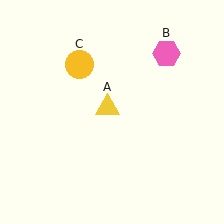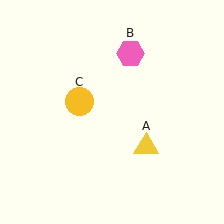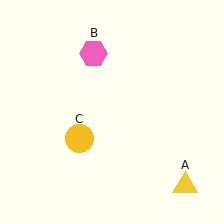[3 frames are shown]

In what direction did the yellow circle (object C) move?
The yellow circle (object C) moved down.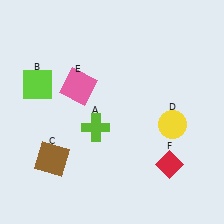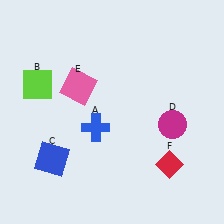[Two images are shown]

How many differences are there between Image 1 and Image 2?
There are 3 differences between the two images.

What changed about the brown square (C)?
In Image 1, C is brown. In Image 2, it changed to blue.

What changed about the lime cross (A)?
In Image 1, A is lime. In Image 2, it changed to blue.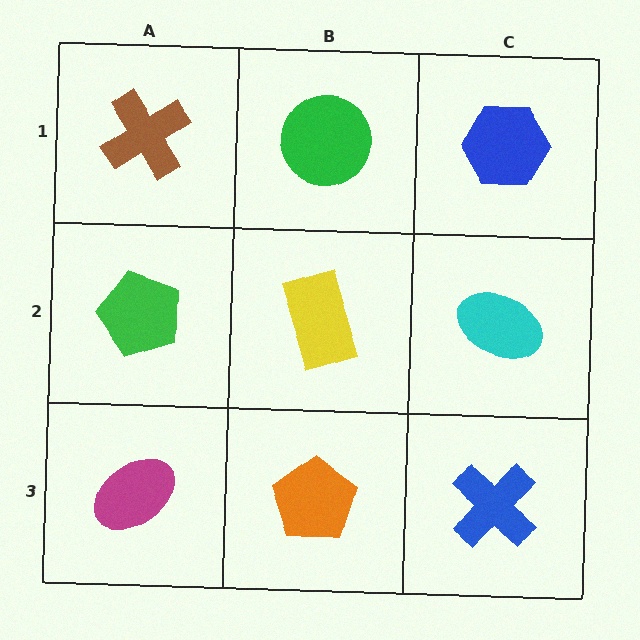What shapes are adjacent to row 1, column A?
A green pentagon (row 2, column A), a green circle (row 1, column B).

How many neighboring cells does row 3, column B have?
3.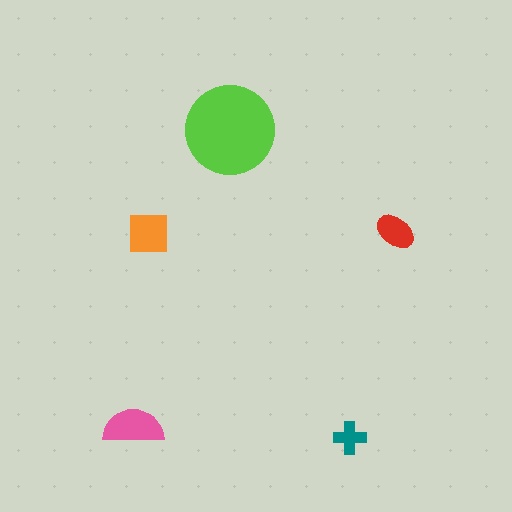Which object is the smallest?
The teal cross.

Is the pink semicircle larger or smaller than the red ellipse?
Larger.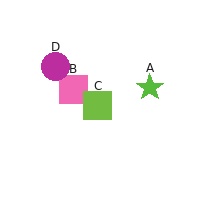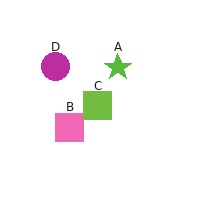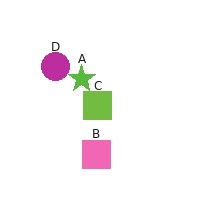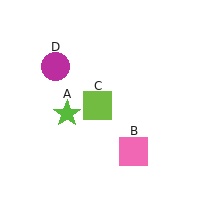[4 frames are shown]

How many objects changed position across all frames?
2 objects changed position: lime star (object A), pink square (object B).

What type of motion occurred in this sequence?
The lime star (object A), pink square (object B) rotated counterclockwise around the center of the scene.